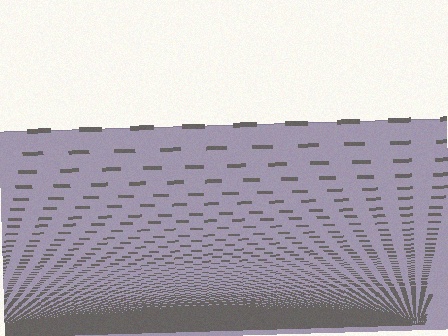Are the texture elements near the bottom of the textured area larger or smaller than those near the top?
Smaller. The gradient is inverted — elements near the bottom are smaller and denser.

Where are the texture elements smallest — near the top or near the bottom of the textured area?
Near the bottom.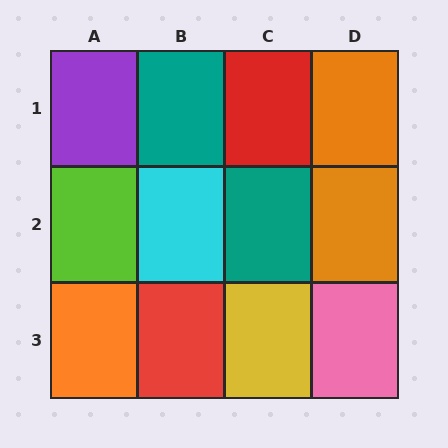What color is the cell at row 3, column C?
Yellow.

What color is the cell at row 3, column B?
Red.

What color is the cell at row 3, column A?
Orange.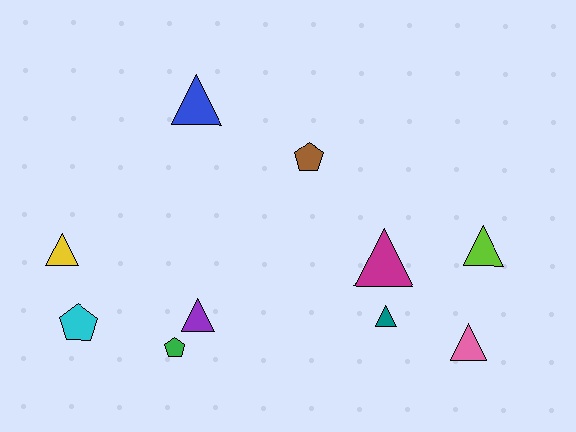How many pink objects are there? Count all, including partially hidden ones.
There is 1 pink object.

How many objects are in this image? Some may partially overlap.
There are 10 objects.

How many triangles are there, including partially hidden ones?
There are 7 triangles.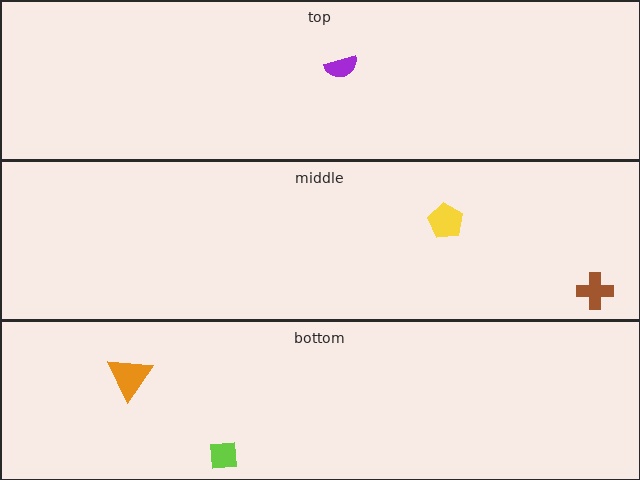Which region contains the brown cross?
The middle region.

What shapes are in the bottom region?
The orange triangle, the lime square.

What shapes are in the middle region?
The brown cross, the yellow pentagon.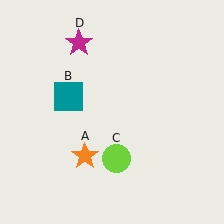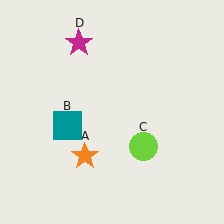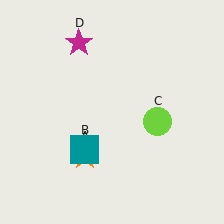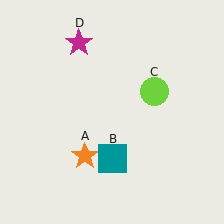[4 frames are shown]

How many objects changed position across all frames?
2 objects changed position: teal square (object B), lime circle (object C).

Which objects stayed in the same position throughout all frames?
Orange star (object A) and magenta star (object D) remained stationary.